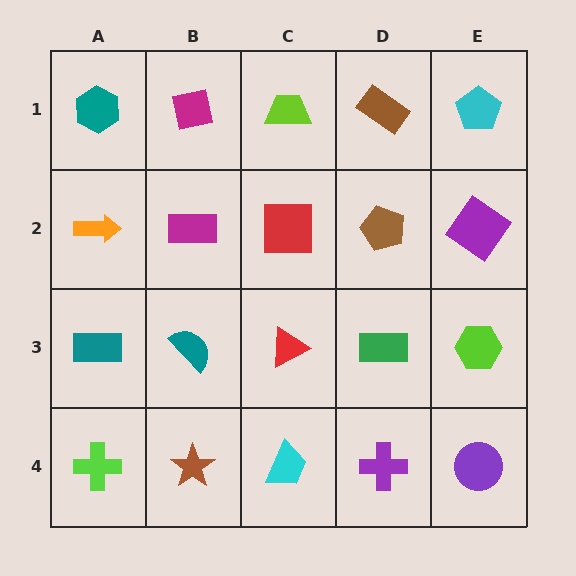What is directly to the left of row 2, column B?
An orange arrow.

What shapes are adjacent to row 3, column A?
An orange arrow (row 2, column A), a lime cross (row 4, column A), a teal semicircle (row 3, column B).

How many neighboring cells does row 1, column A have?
2.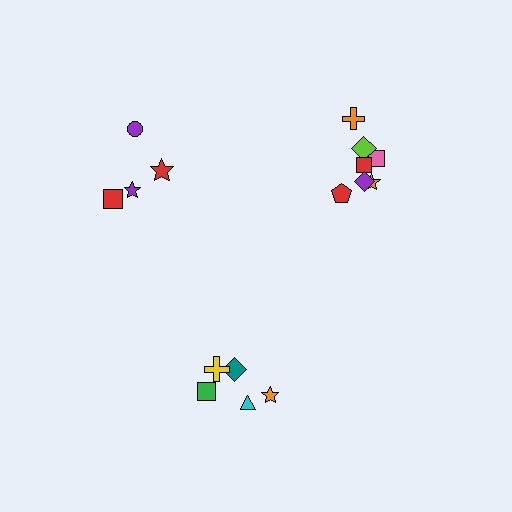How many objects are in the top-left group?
There are 4 objects.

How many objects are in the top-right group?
There are 7 objects.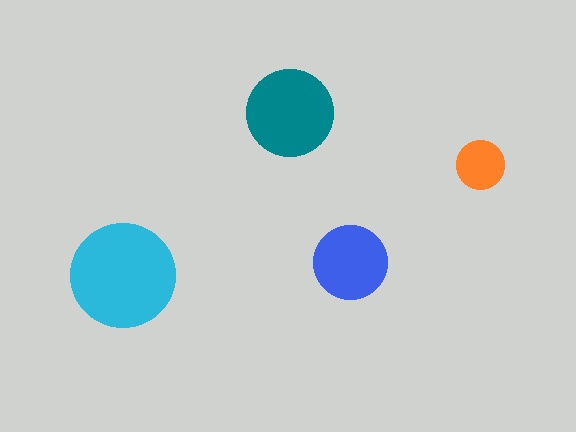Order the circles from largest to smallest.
the cyan one, the teal one, the blue one, the orange one.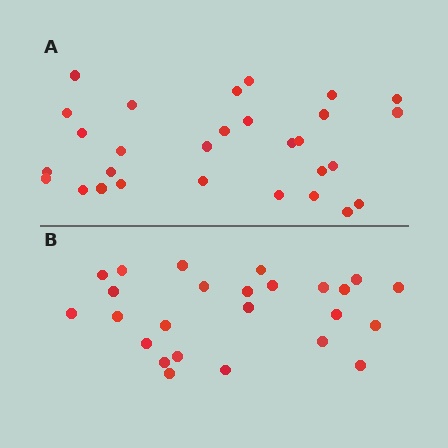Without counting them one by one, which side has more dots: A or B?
Region A (the top region) has more dots.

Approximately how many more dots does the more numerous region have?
Region A has about 4 more dots than region B.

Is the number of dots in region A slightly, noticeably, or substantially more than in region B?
Region A has only slightly more — the two regions are fairly close. The ratio is roughly 1.2 to 1.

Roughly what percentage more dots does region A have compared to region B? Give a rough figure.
About 15% more.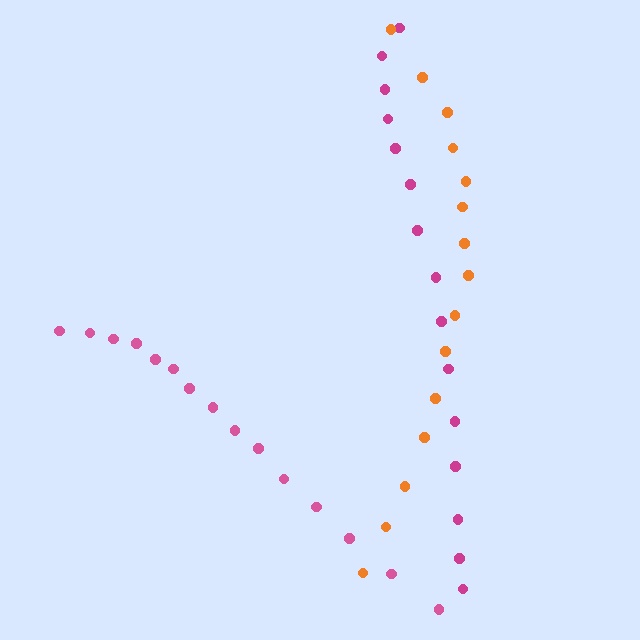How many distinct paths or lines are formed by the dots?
There are 3 distinct paths.